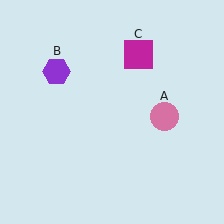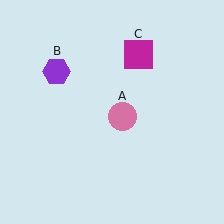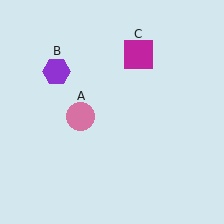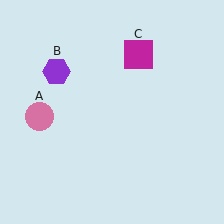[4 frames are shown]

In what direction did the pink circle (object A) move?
The pink circle (object A) moved left.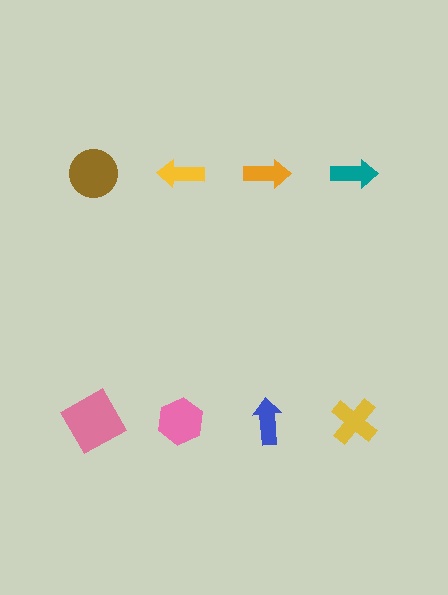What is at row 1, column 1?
A brown circle.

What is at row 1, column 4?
A teal arrow.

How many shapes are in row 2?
4 shapes.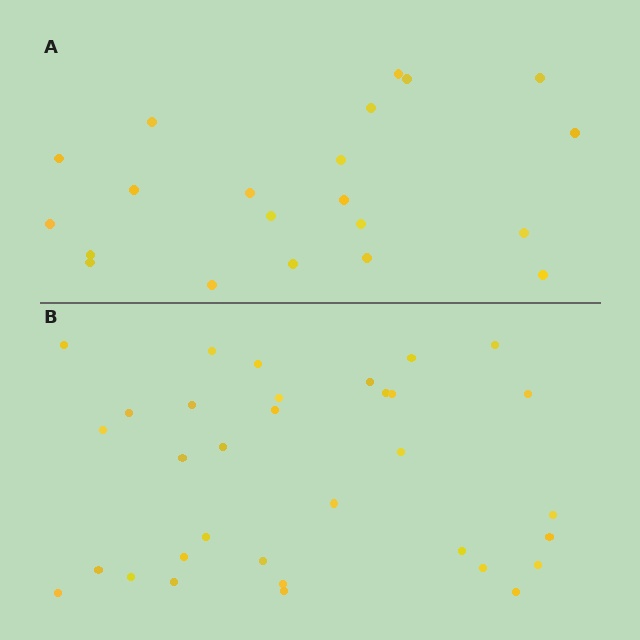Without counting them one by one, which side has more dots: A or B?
Region B (the bottom region) has more dots.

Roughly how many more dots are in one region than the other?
Region B has roughly 12 or so more dots than region A.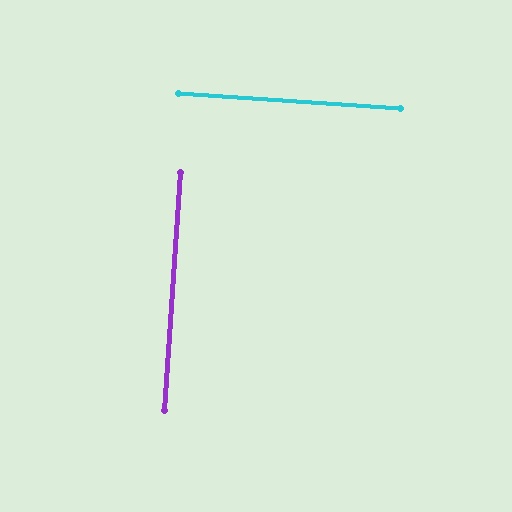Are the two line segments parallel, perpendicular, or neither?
Perpendicular — they meet at approximately 90°.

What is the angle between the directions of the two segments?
Approximately 90 degrees.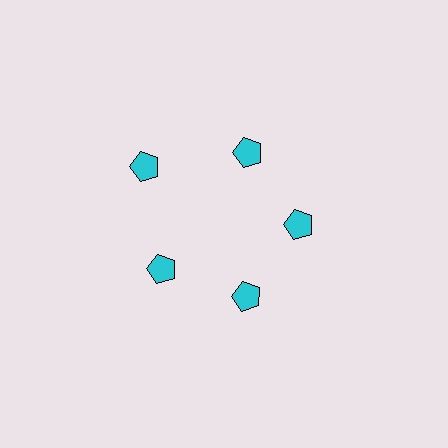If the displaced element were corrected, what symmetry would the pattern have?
It would have 5-fold rotational symmetry — the pattern would map onto itself every 72 degrees.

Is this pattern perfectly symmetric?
No. The 5 cyan pentagons are arranged in a ring, but one element near the 10 o'clock position is pushed outward from the center, breaking the 5-fold rotational symmetry.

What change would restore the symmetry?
The symmetry would be restored by moving it inward, back onto the ring so that all 5 pentagons sit at equal angles and equal distance from the center.